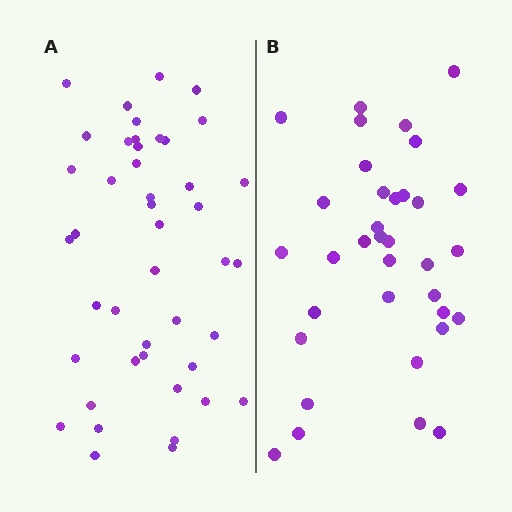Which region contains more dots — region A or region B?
Region A (the left region) has more dots.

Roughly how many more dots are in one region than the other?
Region A has roughly 8 or so more dots than region B.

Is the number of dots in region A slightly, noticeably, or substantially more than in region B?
Region A has noticeably more, but not dramatically so. The ratio is roughly 1.3 to 1.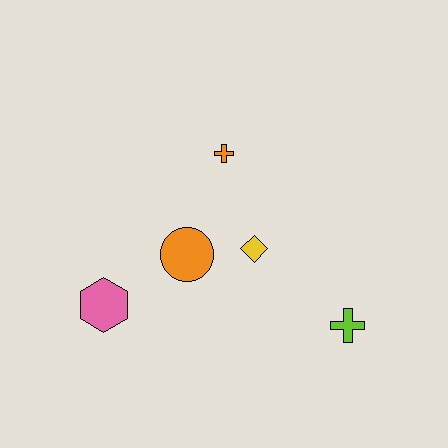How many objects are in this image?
There are 5 objects.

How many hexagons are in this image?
There is 1 hexagon.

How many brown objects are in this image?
There are no brown objects.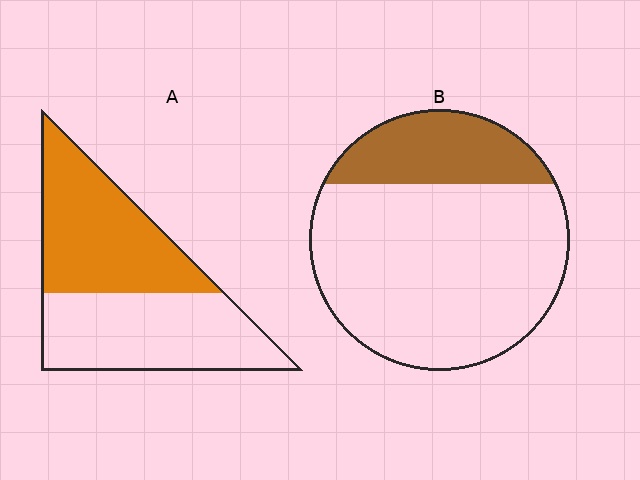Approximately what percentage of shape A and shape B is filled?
A is approximately 50% and B is approximately 25%.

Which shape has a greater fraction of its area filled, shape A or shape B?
Shape A.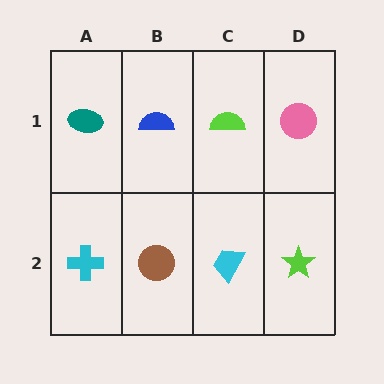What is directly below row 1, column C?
A cyan trapezoid.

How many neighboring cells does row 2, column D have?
2.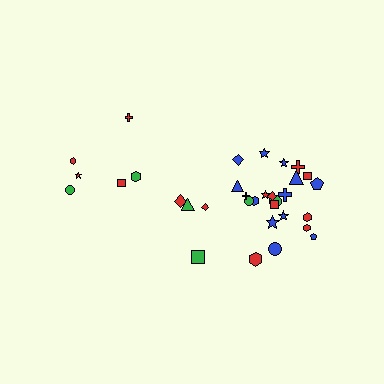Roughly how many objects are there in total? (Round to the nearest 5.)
Roughly 35 objects in total.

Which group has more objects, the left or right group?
The right group.